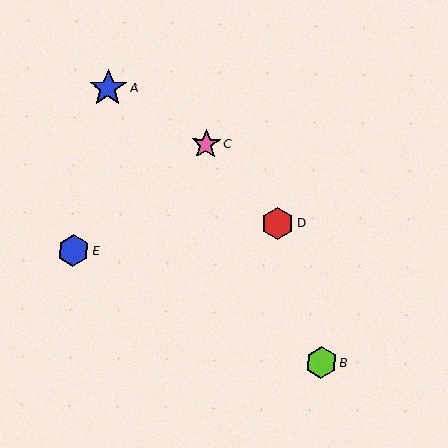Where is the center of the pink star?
The center of the pink star is at (206, 144).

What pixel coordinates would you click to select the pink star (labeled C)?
Click at (206, 144) to select the pink star C.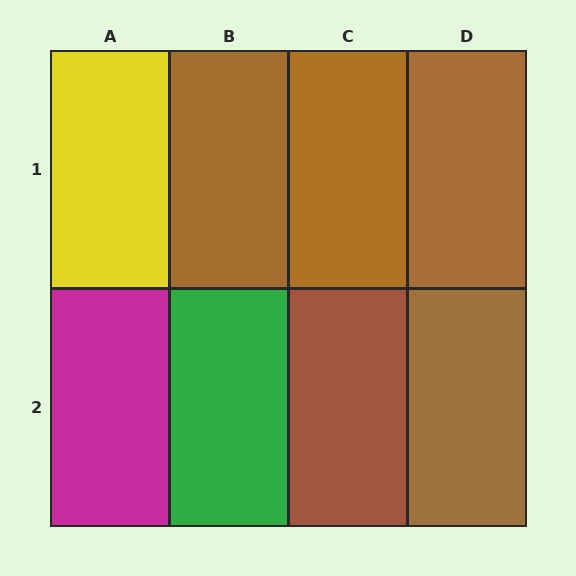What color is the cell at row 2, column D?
Brown.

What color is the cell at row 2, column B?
Green.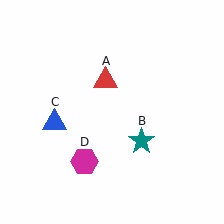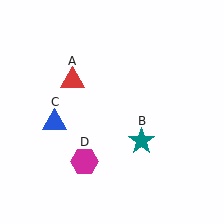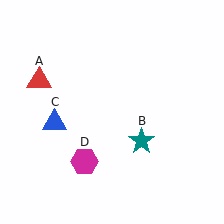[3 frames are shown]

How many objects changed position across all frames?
1 object changed position: red triangle (object A).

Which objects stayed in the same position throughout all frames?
Teal star (object B) and blue triangle (object C) and magenta hexagon (object D) remained stationary.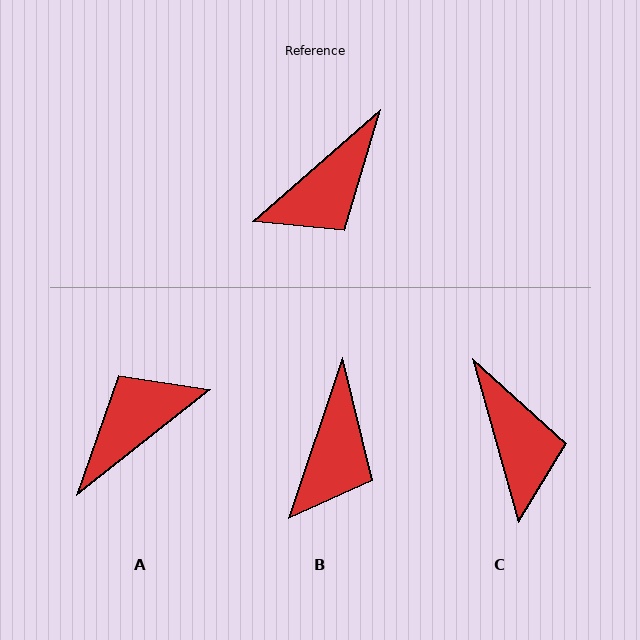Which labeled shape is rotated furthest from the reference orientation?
A, about 177 degrees away.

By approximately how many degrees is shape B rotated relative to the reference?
Approximately 30 degrees counter-clockwise.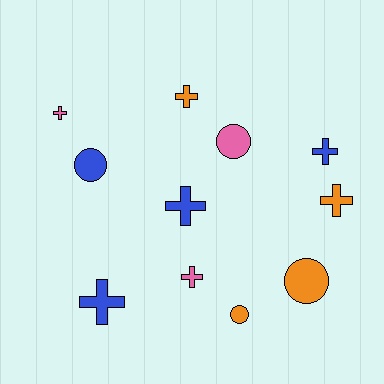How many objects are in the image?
There are 11 objects.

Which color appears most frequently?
Blue, with 4 objects.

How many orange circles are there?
There are 2 orange circles.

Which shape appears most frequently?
Cross, with 7 objects.